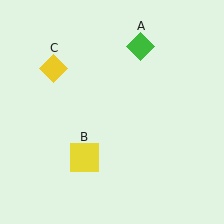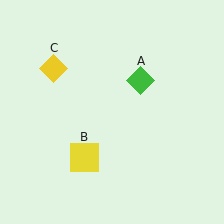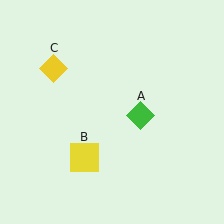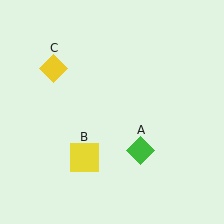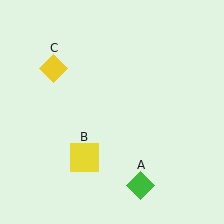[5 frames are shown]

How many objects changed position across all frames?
1 object changed position: green diamond (object A).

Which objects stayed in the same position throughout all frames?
Yellow square (object B) and yellow diamond (object C) remained stationary.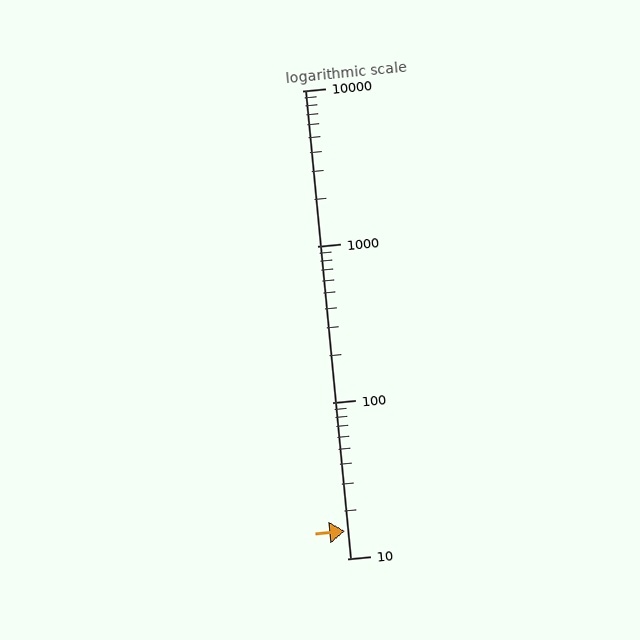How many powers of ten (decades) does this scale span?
The scale spans 3 decades, from 10 to 10000.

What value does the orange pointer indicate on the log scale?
The pointer indicates approximately 15.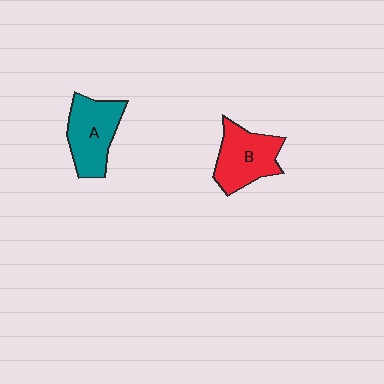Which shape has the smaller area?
Shape B (red).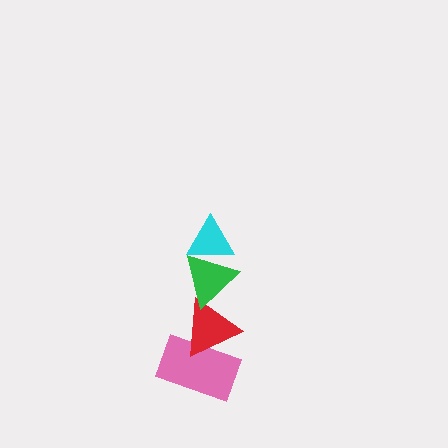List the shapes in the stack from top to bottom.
From top to bottom: the cyan triangle, the green triangle, the red triangle, the pink rectangle.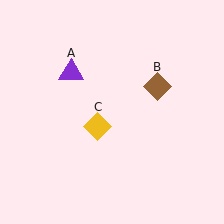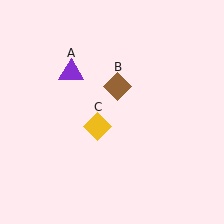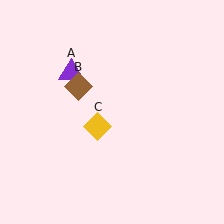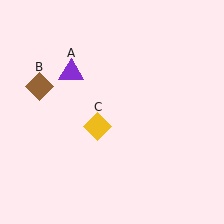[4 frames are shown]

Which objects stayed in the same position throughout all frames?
Purple triangle (object A) and yellow diamond (object C) remained stationary.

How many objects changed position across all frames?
1 object changed position: brown diamond (object B).